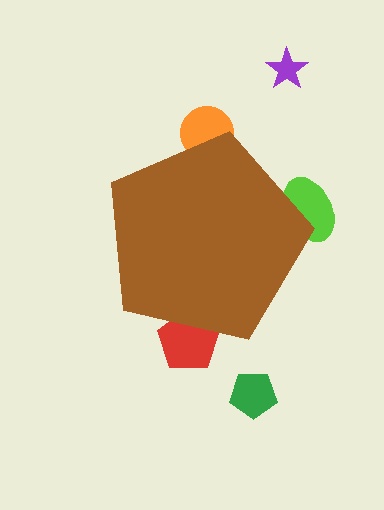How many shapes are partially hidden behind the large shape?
3 shapes are partially hidden.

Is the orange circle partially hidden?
Yes, the orange circle is partially hidden behind the brown pentagon.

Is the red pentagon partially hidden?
Yes, the red pentagon is partially hidden behind the brown pentagon.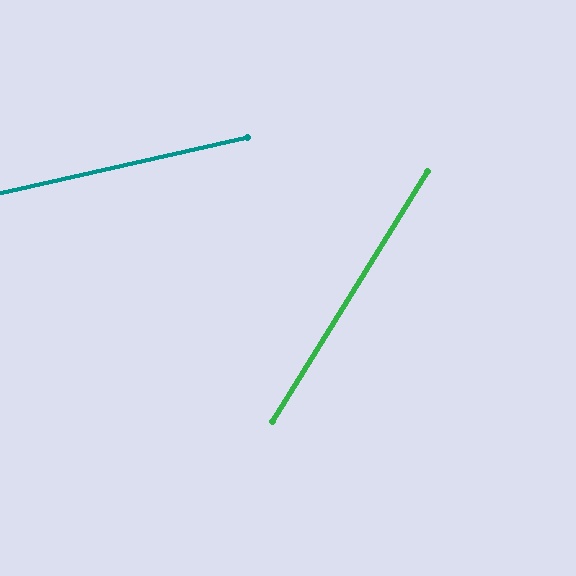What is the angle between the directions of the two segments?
Approximately 46 degrees.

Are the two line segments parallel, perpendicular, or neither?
Neither parallel nor perpendicular — they differ by about 46°.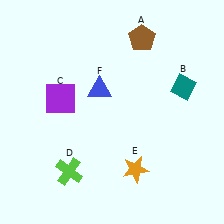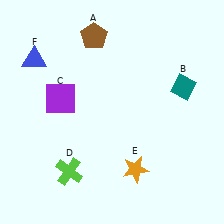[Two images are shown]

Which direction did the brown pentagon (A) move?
The brown pentagon (A) moved left.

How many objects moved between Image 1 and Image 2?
2 objects moved between the two images.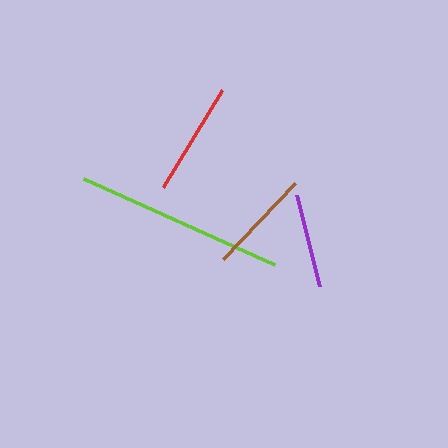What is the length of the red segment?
The red segment is approximately 113 pixels long.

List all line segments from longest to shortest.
From longest to shortest: lime, red, brown, purple.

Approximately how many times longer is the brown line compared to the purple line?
The brown line is approximately 1.1 times the length of the purple line.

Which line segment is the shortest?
The purple line is the shortest at approximately 93 pixels.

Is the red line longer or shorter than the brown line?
The red line is longer than the brown line.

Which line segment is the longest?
The lime line is the longest at approximately 209 pixels.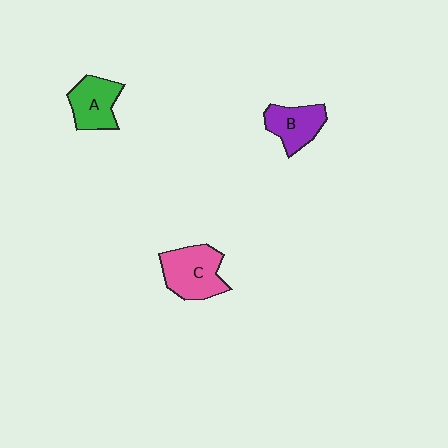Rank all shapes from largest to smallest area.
From largest to smallest: C (pink), A (green), B (purple).